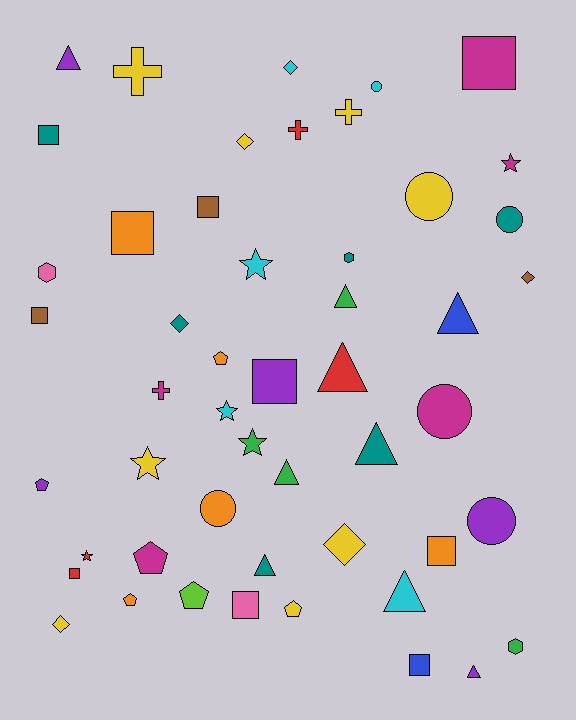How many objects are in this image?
There are 50 objects.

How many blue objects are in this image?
There are 2 blue objects.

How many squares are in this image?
There are 10 squares.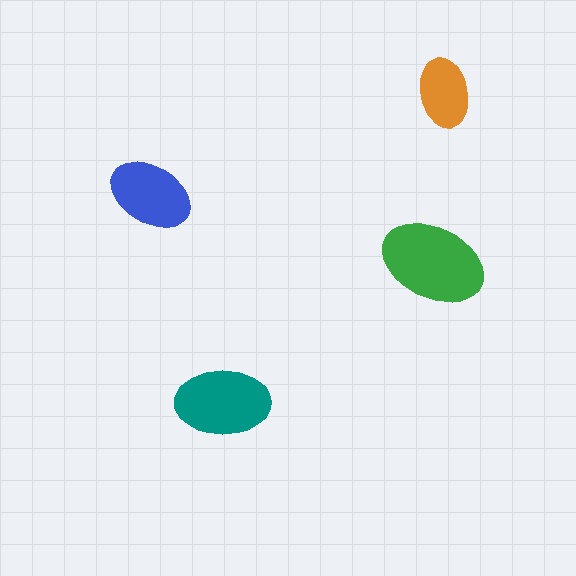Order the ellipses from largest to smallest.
the green one, the teal one, the blue one, the orange one.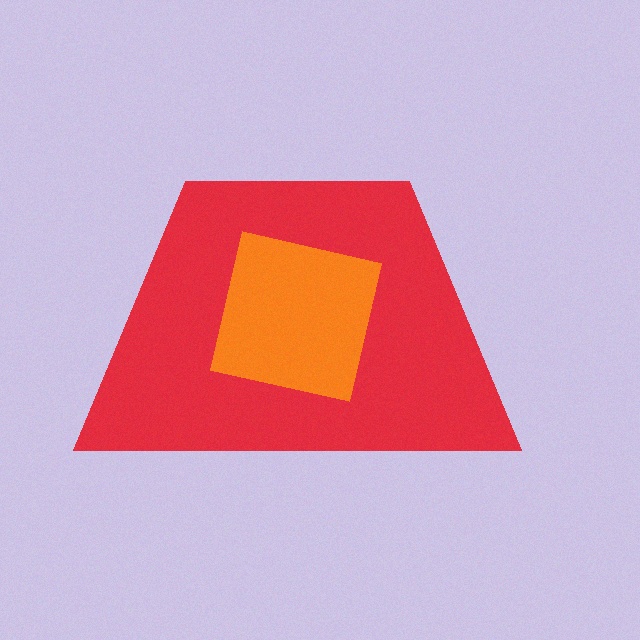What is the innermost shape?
The orange square.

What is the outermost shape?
The red trapezoid.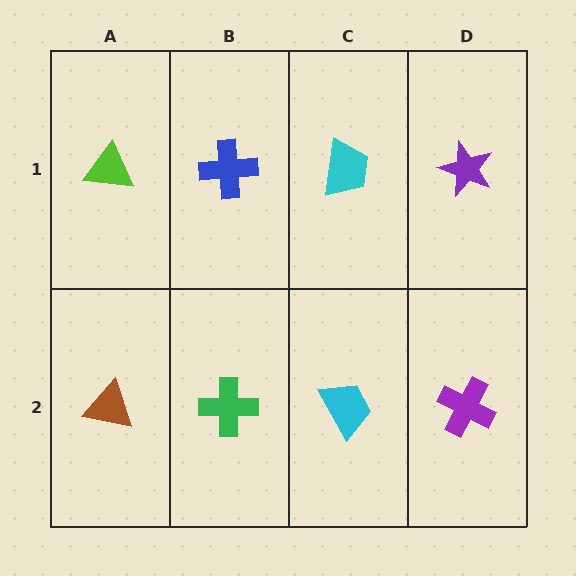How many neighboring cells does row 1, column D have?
2.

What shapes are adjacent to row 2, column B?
A blue cross (row 1, column B), a brown triangle (row 2, column A), a cyan trapezoid (row 2, column C).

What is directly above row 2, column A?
A lime triangle.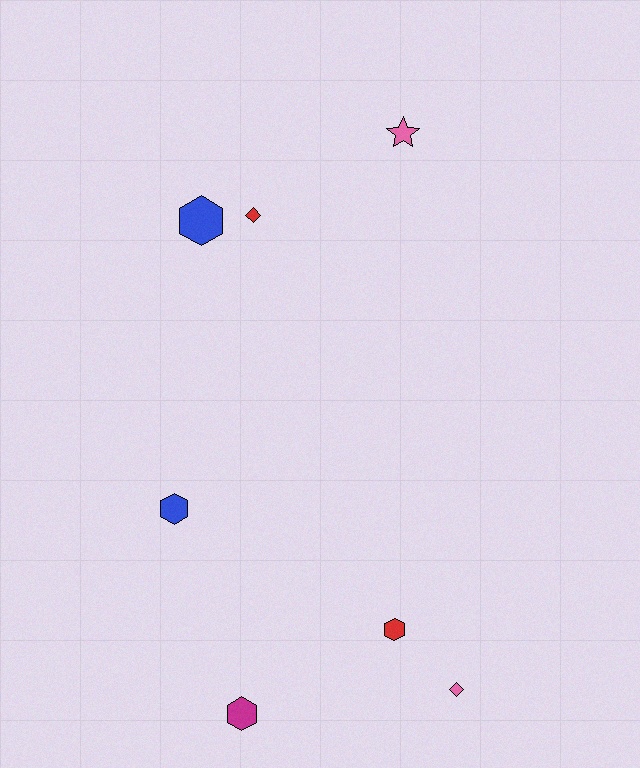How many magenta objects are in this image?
There is 1 magenta object.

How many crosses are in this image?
There are no crosses.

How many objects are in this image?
There are 7 objects.